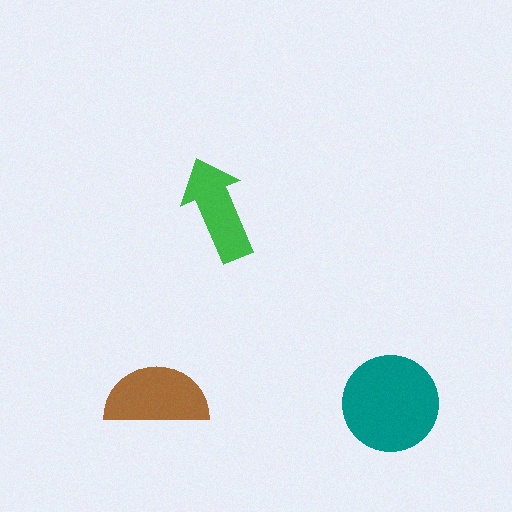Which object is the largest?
The teal circle.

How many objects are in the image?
There are 3 objects in the image.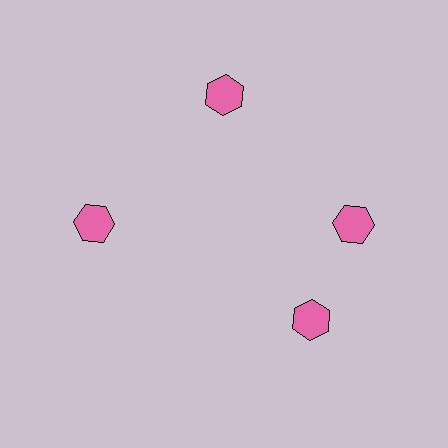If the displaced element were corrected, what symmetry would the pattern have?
It would have 4-fold rotational symmetry — the pattern would map onto itself every 90 degrees.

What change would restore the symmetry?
The symmetry would be restored by rotating it back into even spacing with its neighbors so that all 4 hexagons sit at equal angles and equal distance from the center.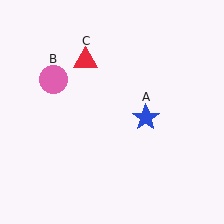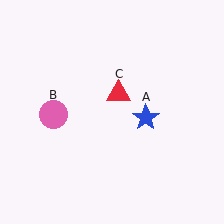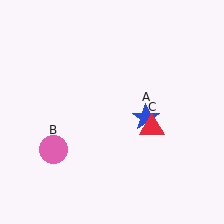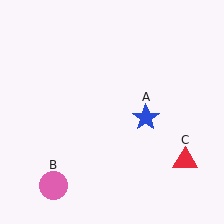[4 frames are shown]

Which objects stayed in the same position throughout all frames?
Blue star (object A) remained stationary.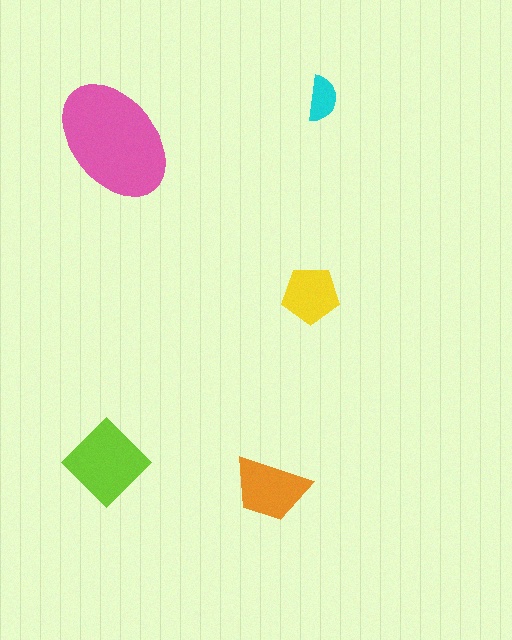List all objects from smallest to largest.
The cyan semicircle, the yellow pentagon, the orange trapezoid, the lime diamond, the pink ellipse.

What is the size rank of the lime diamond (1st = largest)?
2nd.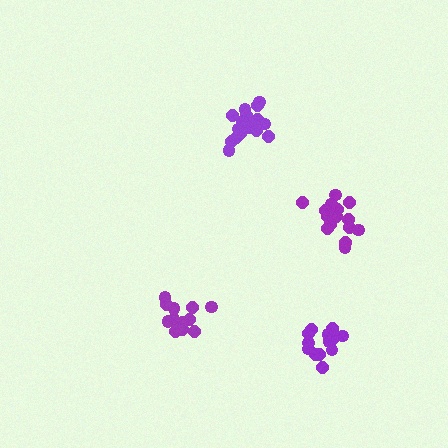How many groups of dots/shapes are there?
There are 4 groups.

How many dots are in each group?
Group 1: 17 dots, Group 2: 14 dots, Group 3: 16 dots, Group 4: 14 dots (61 total).